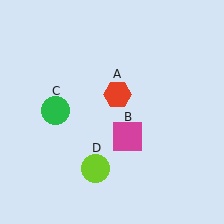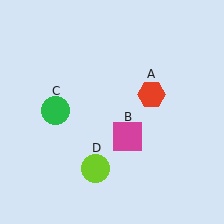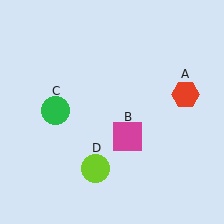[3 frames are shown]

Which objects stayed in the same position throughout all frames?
Magenta square (object B) and green circle (object C) and lime circle (object D) remained stationary.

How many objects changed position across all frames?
1 object changed position: red hexagon (object A).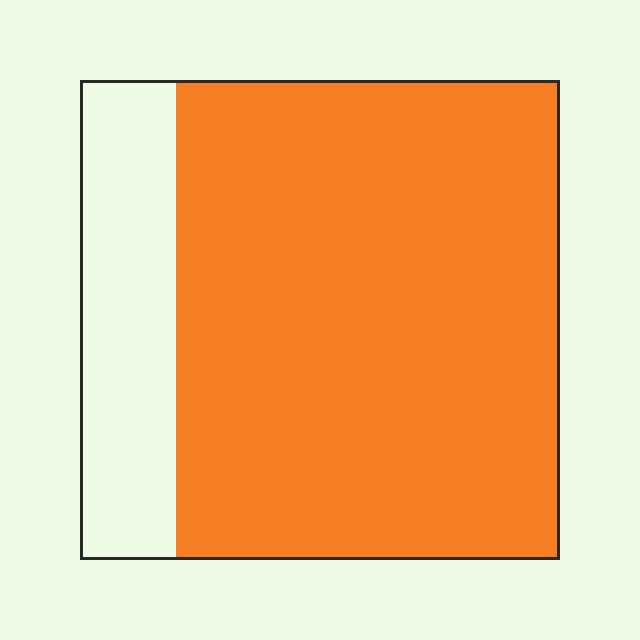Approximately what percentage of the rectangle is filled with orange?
Approximately 80%.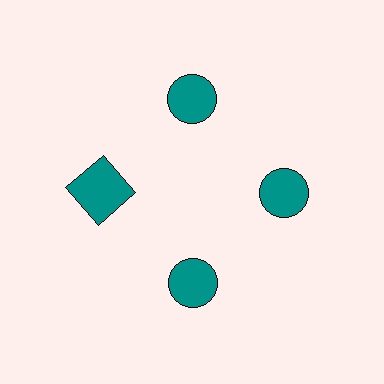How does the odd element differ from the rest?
It has a different shape: square instead of circle.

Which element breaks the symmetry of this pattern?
The teal square at roughly the 9 o'clock position breaks the symmetry. All other shapes are teal circles.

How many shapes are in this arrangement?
There are 4 shapes arranged in a ring pattern.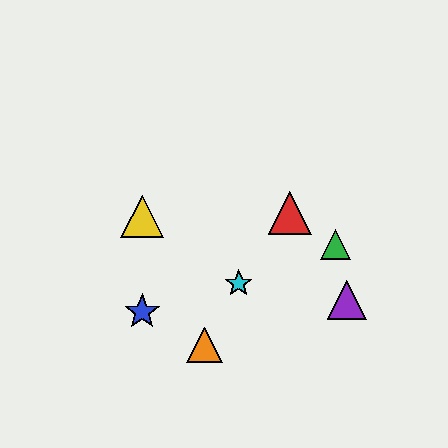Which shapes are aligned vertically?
The blue star, the yellow triangle are aligned vertically.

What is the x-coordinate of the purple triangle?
The purple triangle is at x≈347.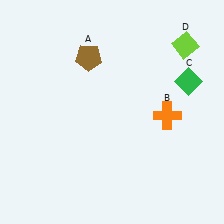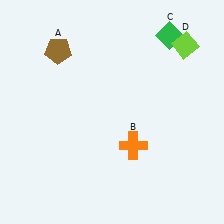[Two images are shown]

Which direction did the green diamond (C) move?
The green diamond (C) moved up.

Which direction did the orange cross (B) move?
The orange cross (B) moved left.